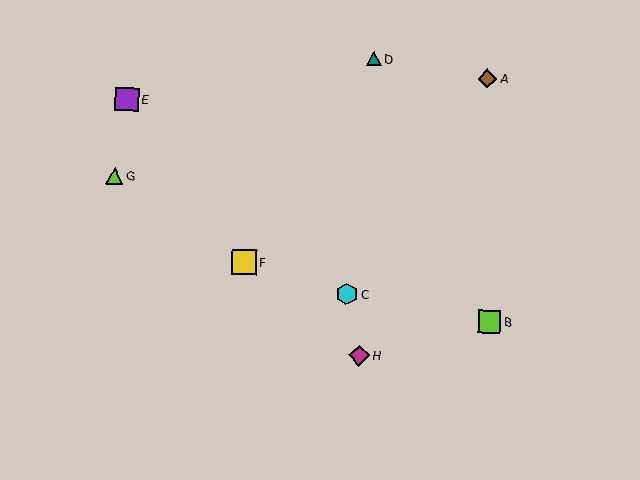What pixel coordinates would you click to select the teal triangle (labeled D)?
Click at (374, 59) to select the teal triangle D.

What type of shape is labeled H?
Shape H is a magenta diamond.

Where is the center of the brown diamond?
The center of the brown diamond is at (487, 79).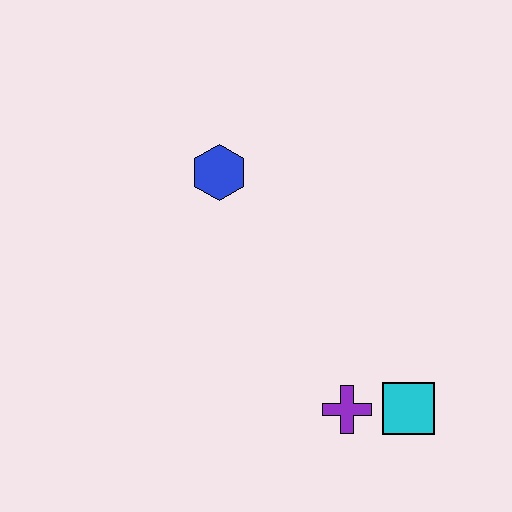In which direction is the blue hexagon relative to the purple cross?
The blue hexagon is above the purple cross.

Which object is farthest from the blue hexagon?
The cyan square is farthest from the blue hexagon.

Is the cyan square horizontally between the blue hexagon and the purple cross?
No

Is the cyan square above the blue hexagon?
No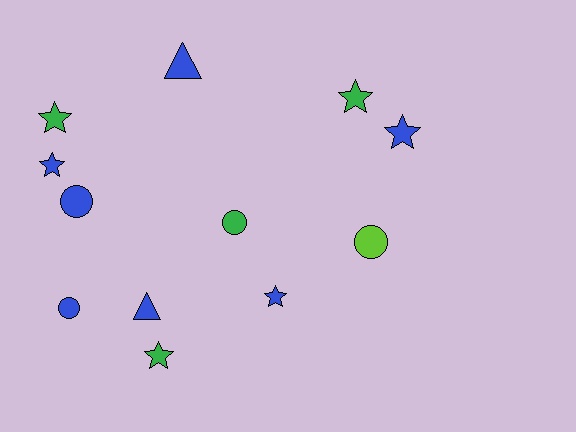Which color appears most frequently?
Blue, with 7 objects.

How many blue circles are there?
There are 2 blue circles.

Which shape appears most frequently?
Star, with 6 objects.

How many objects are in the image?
There are 12 objects.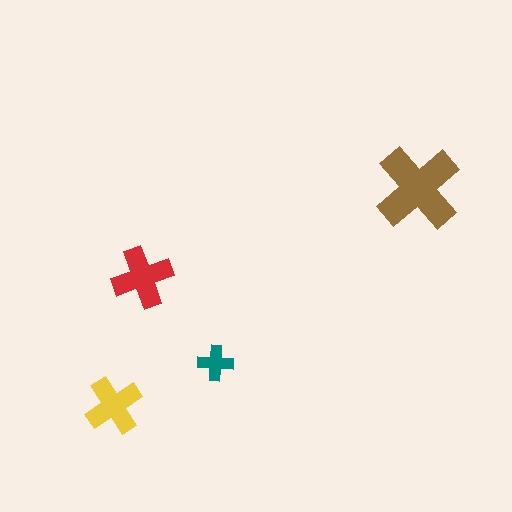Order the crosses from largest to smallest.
the brown one, the red one, the yellow one, the teal one.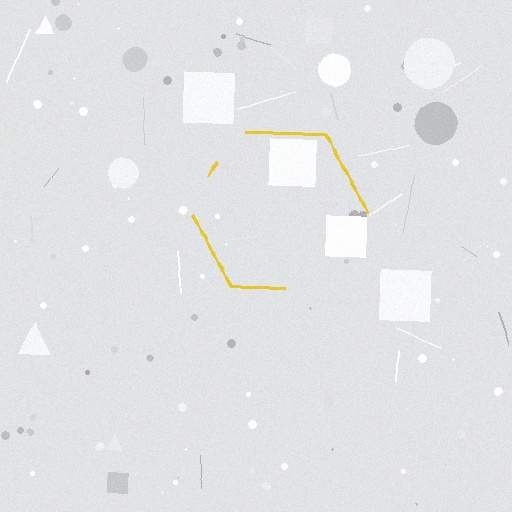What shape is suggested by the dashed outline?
The dashed outline suggests a hexagon.